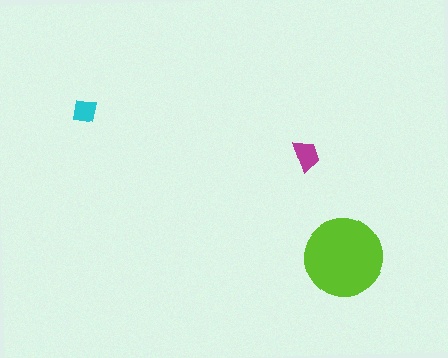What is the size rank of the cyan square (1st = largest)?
3rd.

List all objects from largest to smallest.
The lime circle, the magenta trapezoid, the cyan square.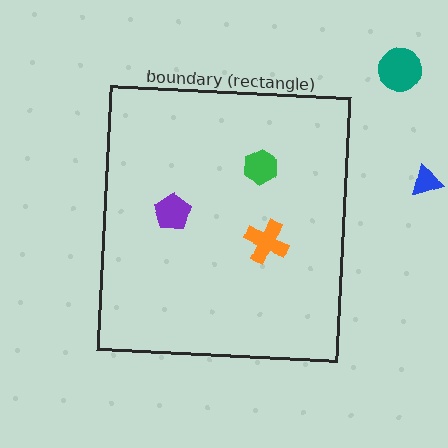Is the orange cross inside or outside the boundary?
Inside.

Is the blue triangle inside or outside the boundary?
Outside.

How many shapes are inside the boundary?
3 inside, 2 outside.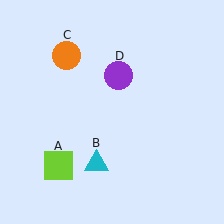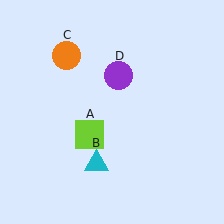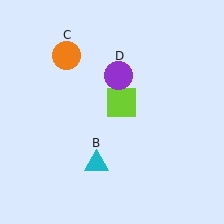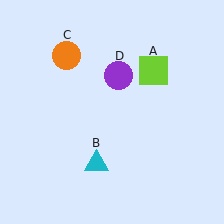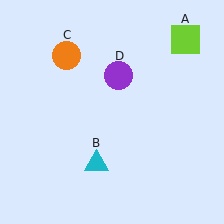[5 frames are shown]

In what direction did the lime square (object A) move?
The lime square (object A) moved up and to the right.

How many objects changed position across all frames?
1 object changed position: lime square (object A).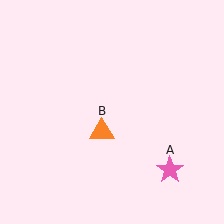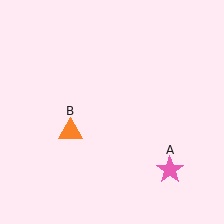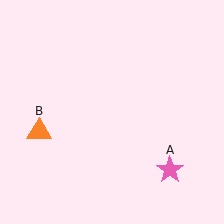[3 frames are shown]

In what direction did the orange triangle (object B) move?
The orange triangle (object B) moved left.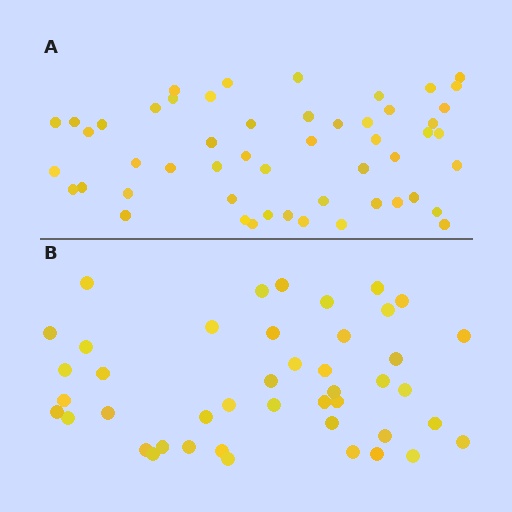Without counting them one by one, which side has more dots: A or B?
Region A (the top region) has more dots.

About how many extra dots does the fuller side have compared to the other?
Region A has roughly 8 or so more dots than region B.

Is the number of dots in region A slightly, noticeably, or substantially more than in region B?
Region A has only slightly more — the two regions are fairly close. The ratio is roughly 1.2 to 1.